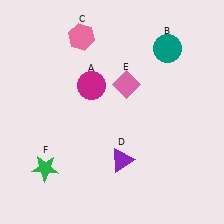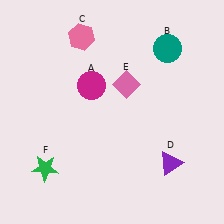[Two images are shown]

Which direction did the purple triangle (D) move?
The purple triangle (D) moved right.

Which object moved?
The purple triangle (D) moved right.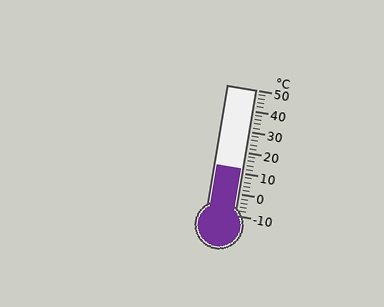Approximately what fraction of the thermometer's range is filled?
The thermometer is filled to approximately 35% of its range.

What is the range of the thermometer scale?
The thermometer scale ranges from -10°C to 50°C.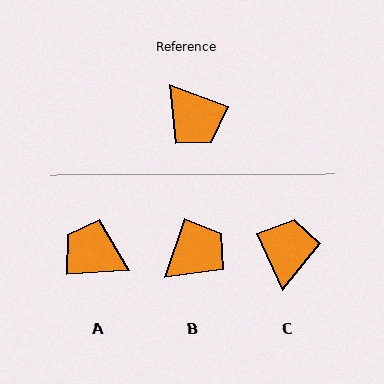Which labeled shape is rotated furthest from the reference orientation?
A, about 155 degrees away.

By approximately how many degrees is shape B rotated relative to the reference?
Approximately 93 degrees counter-clockwise.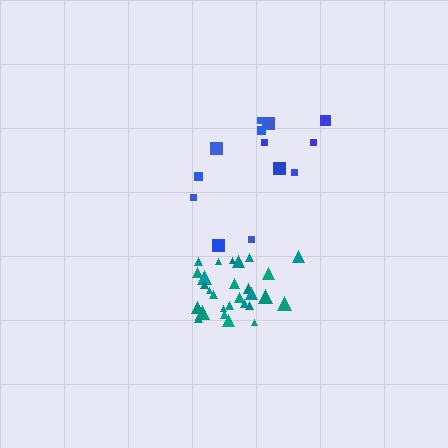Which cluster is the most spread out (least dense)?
Blue.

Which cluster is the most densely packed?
Teal.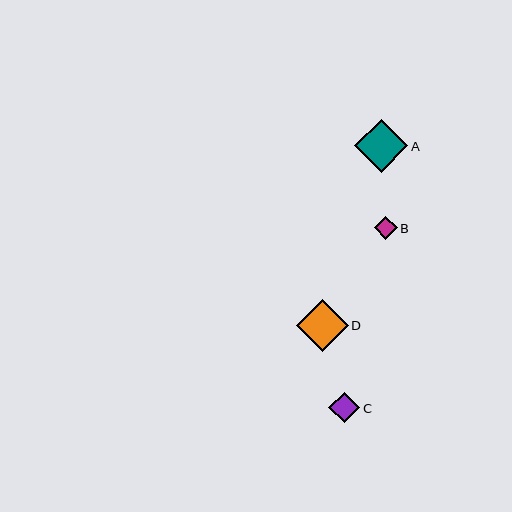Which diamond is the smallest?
Diamond B is the smallest with a size of approximately 23 pixels.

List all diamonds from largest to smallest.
From largest to smallest: A, D, C, B.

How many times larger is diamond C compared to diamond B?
Diamond C is approximately 1.3 times the size of diamond B.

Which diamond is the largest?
Diamond A is the largest with a size of approximately 53 pixels.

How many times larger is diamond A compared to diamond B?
Diamond A is approximately 2.3 times the size of diamond B.